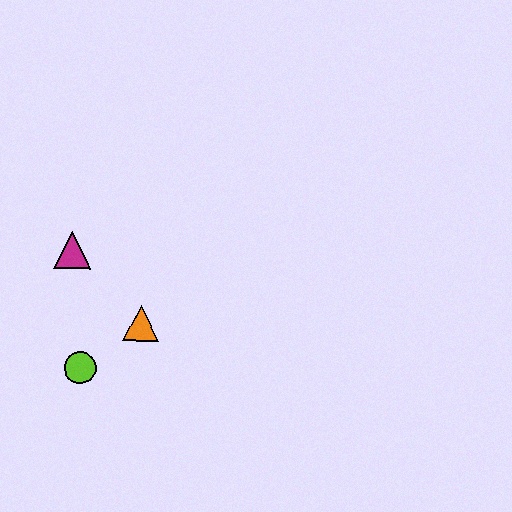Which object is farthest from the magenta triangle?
The lime circle is farthest from the magenta triangle.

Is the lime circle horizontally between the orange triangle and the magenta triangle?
Yes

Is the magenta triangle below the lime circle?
No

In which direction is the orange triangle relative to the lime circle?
The orange triangle is to the right of the lime circle.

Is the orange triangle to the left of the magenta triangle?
No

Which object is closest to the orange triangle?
The lime circle is closest to the orange triangle.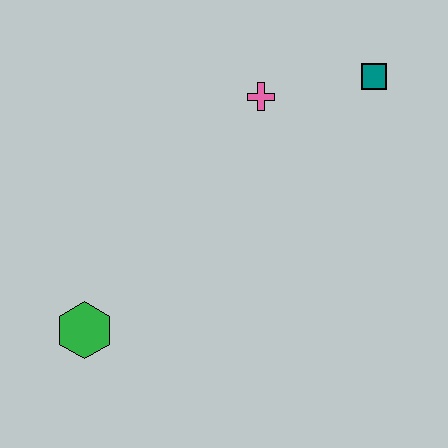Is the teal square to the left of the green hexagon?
No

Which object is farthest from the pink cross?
The green hexagon is farthest from the pink cross.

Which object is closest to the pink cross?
The teal square is closest to the pink cross.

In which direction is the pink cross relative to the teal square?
The pink cross is to the left of the teal square.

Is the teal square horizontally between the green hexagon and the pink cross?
No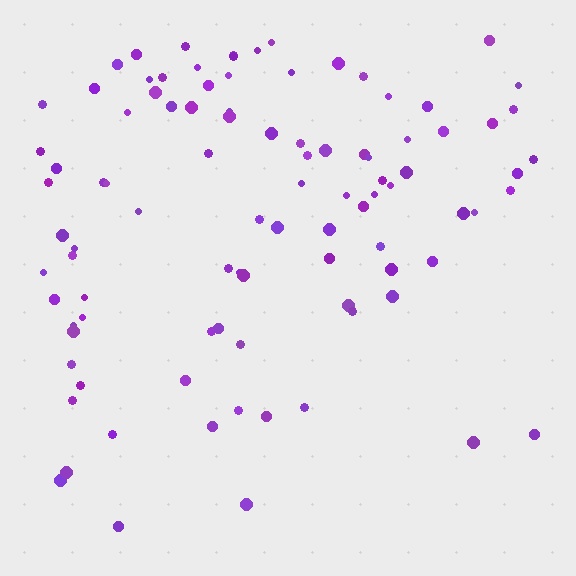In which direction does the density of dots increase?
From bottom to top, with the top side densest.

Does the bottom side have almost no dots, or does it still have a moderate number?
Still a moderate number, just noticeably fewer than the top.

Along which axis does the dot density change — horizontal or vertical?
Vertical.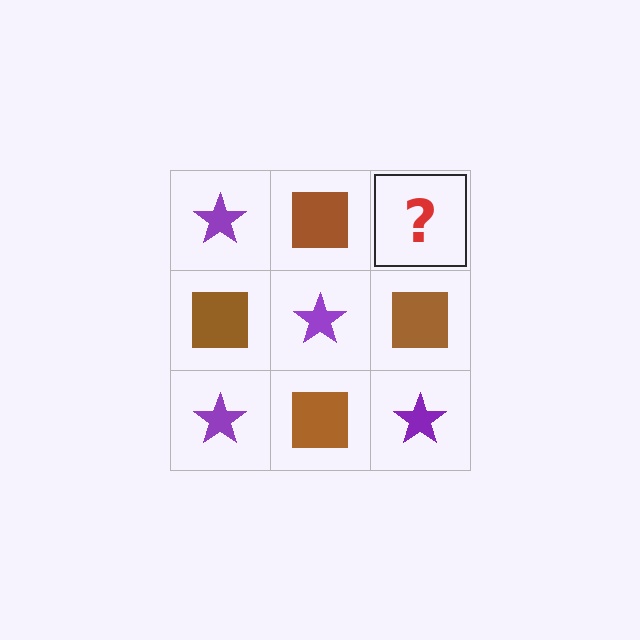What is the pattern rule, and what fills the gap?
The rule is that it alternates purple star and brown square in a checkerboard pattern. The gap should be filled with a purple star.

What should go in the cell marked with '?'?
The missing cell should contain a purple star.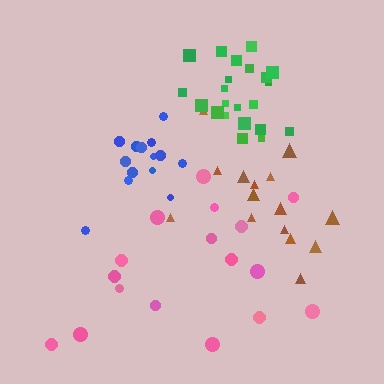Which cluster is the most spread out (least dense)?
Pink.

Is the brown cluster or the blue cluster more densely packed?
Blue.